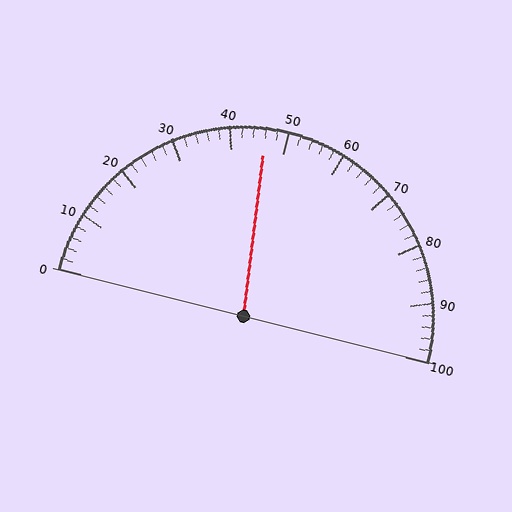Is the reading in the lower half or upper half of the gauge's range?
The reading is in the lower half of the range (0 to 100).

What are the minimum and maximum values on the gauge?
The gauge ranges from 0 to 100.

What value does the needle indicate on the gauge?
The needle indicates approximately 46.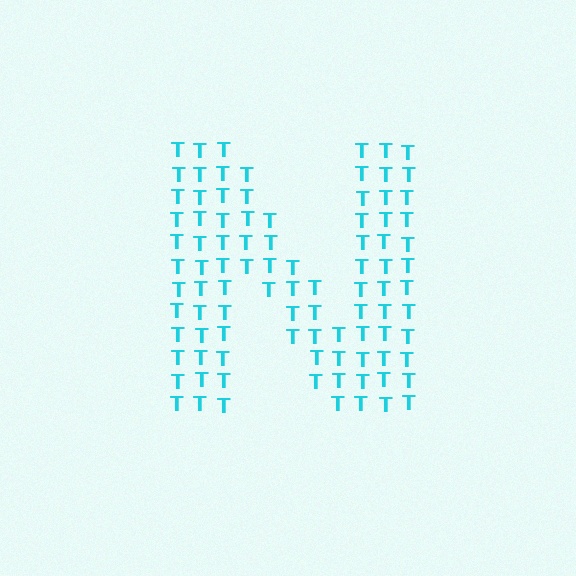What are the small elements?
The small elements are letter T's.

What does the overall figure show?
The overall figure shows the letter N.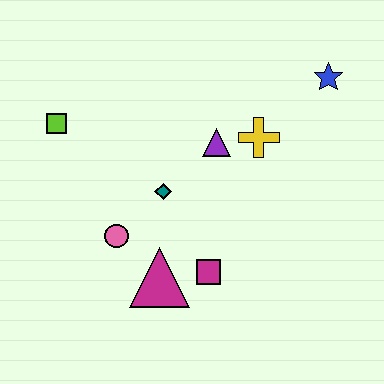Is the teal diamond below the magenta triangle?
No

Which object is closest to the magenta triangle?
The magenta square is closest to the magenta triangle.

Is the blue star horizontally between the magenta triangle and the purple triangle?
No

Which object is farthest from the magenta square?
The blue star is farthest from the magenta square.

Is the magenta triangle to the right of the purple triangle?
No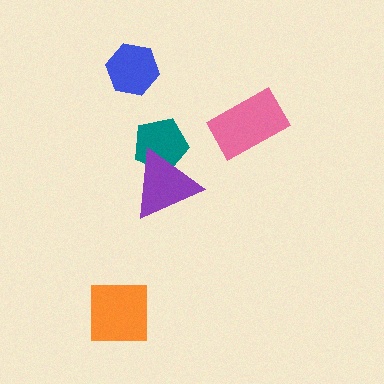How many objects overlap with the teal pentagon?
1 object overlaps with the teal pentagon.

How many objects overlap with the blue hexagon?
0 objects overlap with the blue hexagon.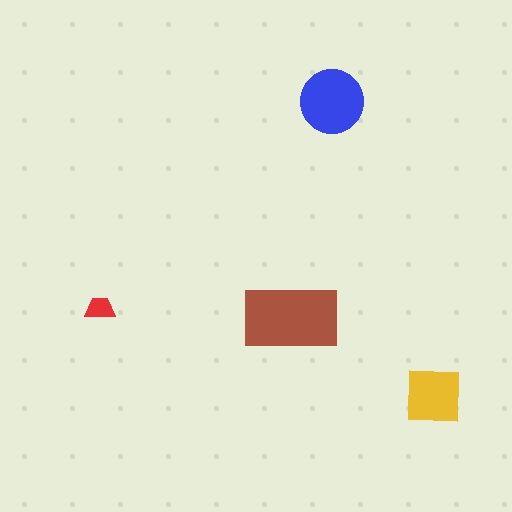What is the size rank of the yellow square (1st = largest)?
3rd.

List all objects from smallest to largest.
The red trapezoid, the yellow square, the blue circle, the brown rectangle.